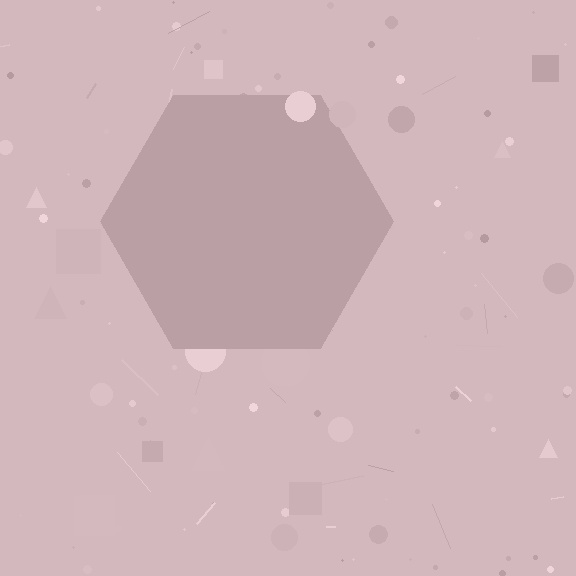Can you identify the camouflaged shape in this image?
The camouflaged shape is a hexagon.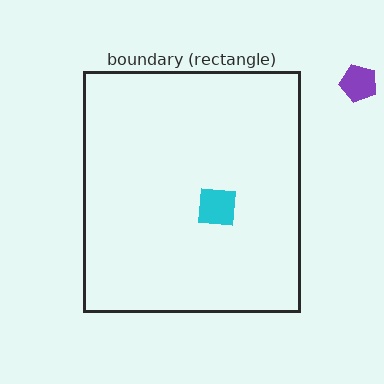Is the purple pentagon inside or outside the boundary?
Outside.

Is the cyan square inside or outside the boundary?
Inside.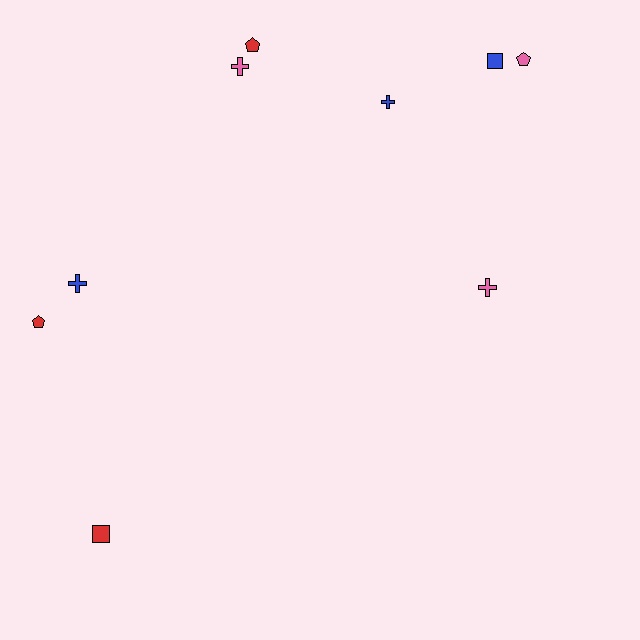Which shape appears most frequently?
Cross, with 4 objects.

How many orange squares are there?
There are no orange squares.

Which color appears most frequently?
Blue, with 3 objects.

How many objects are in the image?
There are 9 objects.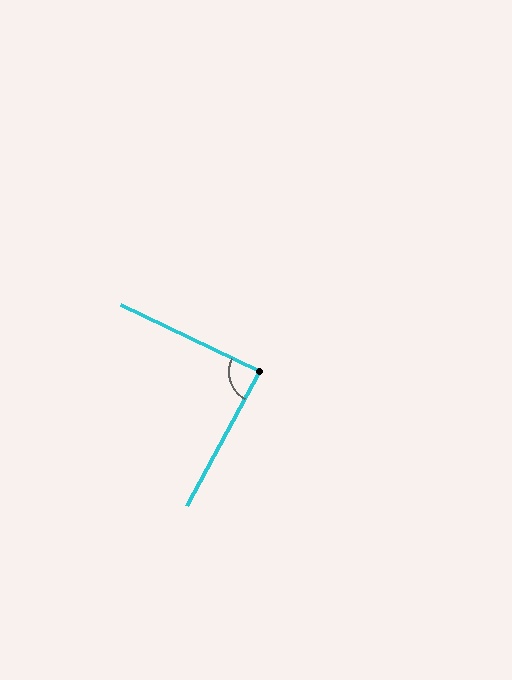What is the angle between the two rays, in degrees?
Approximately 87 degrees.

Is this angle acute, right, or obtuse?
It is approximately a right angle.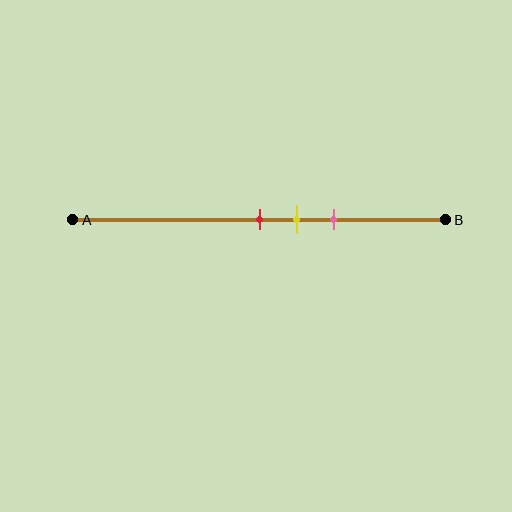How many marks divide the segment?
There are 3 marks dividing the segment.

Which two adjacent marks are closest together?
The red and yellow marks are the closest adjacent pair.